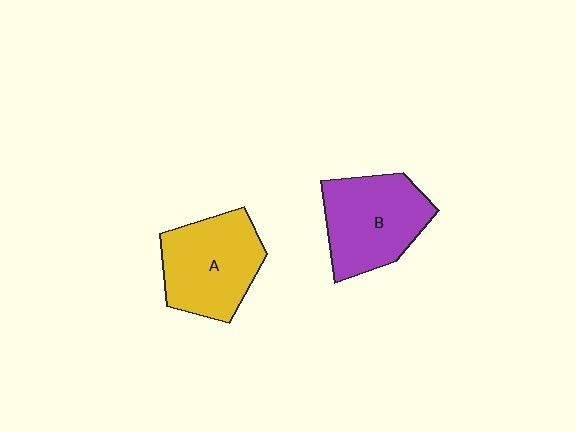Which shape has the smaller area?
Shape B (purple).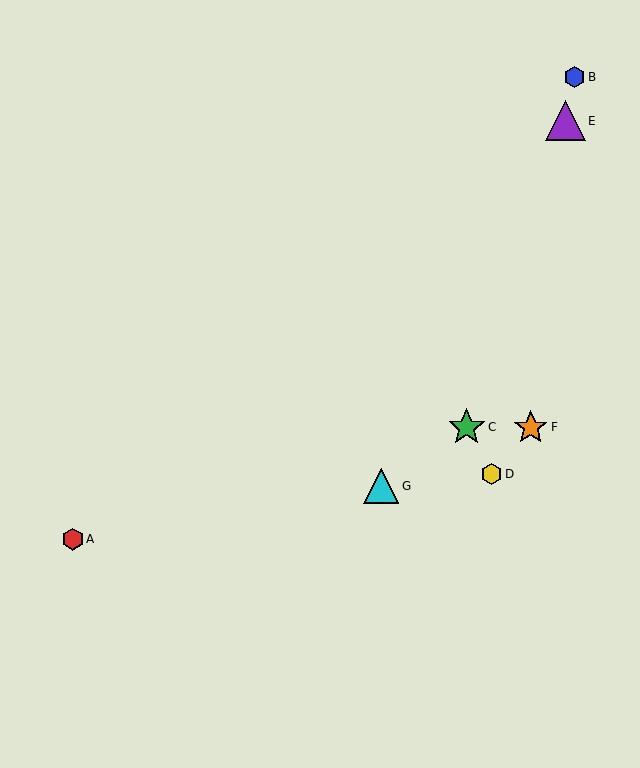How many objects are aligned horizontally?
2 objects (C, F) are aligned horizontally.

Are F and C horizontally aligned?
Yes, both are at y≈427.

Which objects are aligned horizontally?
Objects C, F are aligned horizontally.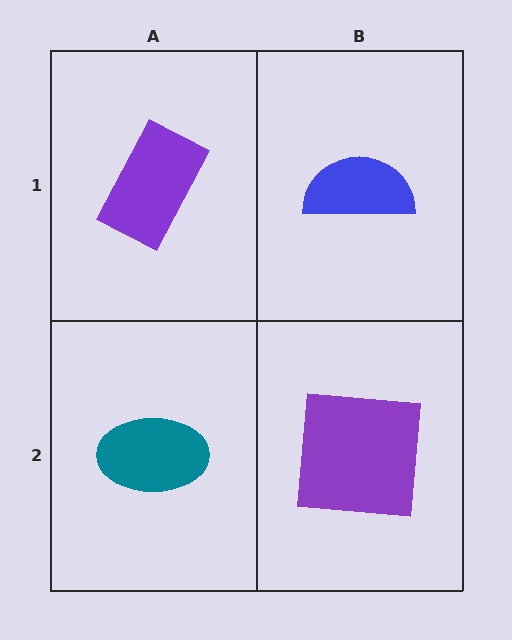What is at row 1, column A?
A purple rectangle.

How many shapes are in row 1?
2 shapes.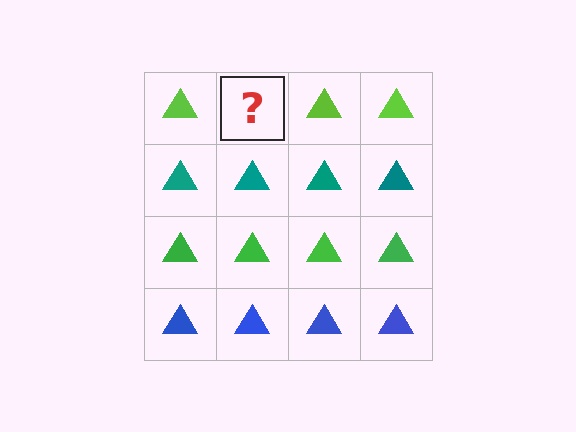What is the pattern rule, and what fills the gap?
The rule is that each row has a consistent color. The gap should be filled with a lime triangle.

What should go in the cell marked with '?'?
The missing cell should contain a lime triangle.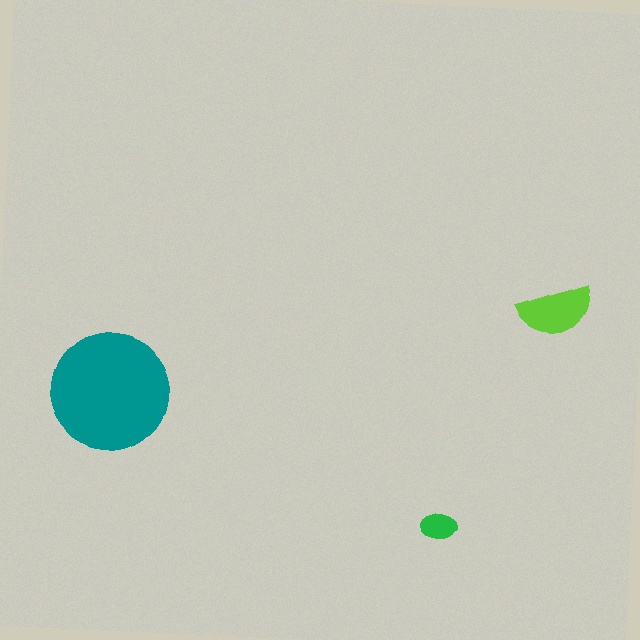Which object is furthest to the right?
The lime semicircle is rightmost.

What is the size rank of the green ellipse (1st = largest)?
3rd.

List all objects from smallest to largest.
The green ellipse, the lime semicircle, the teal circle.